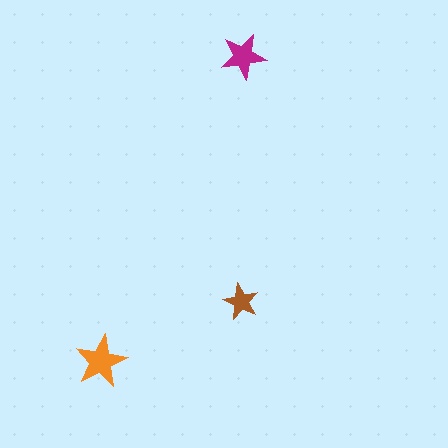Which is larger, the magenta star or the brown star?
The magenta one.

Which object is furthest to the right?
The magenta star is rightmost.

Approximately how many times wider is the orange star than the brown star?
About 1.5 times wider.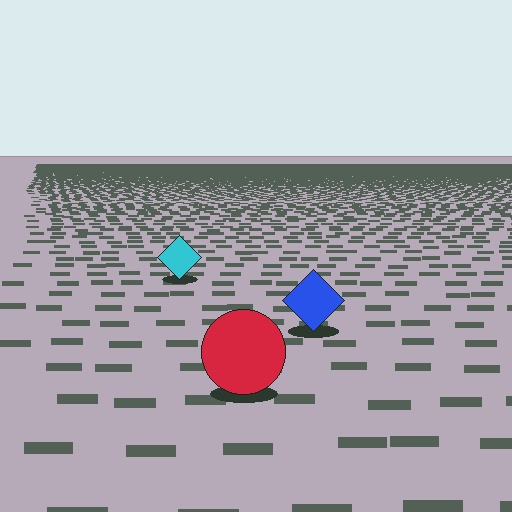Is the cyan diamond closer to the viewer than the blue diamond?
No. The blue diamond is closer — you can tell from the texture gradient: the ground texture is coarser near it.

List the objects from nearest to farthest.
From nearest to farthest: the red circle, the blue diamond, the cyan diamond.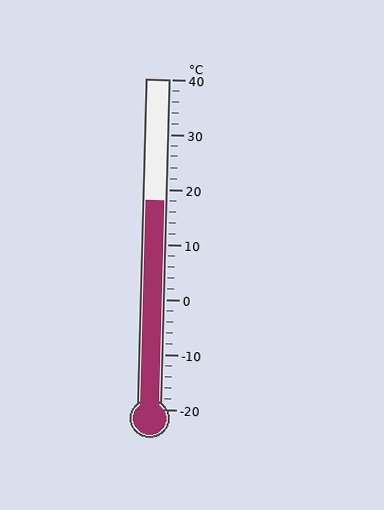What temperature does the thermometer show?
The thermometer shows approximately 18°C.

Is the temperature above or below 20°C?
The temperature is below 20°C.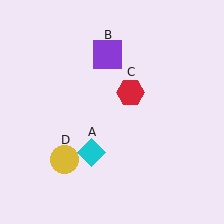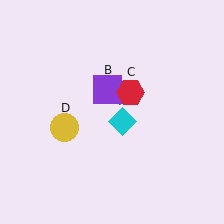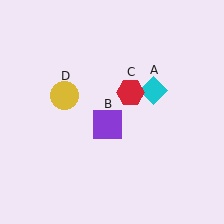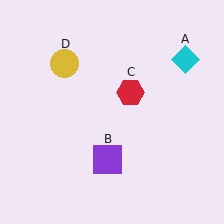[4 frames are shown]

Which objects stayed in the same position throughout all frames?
Red hexagon (object C) remained stationary.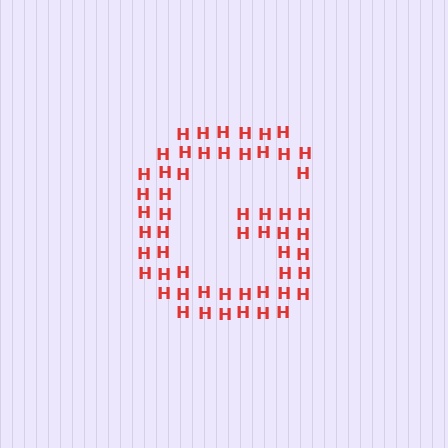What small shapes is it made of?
It is made of small letter H's.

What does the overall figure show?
The overall figure shows the letter G.